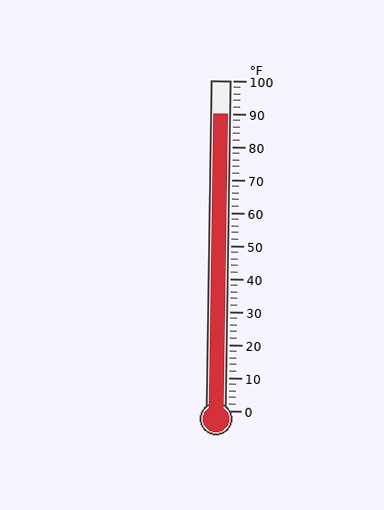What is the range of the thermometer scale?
The thermometer scale ranges from 0°F to 100°F.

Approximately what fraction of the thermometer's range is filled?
The thermometer is filled to approximately 90% of its range.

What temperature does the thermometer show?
The thermometer shows approximately 90°F.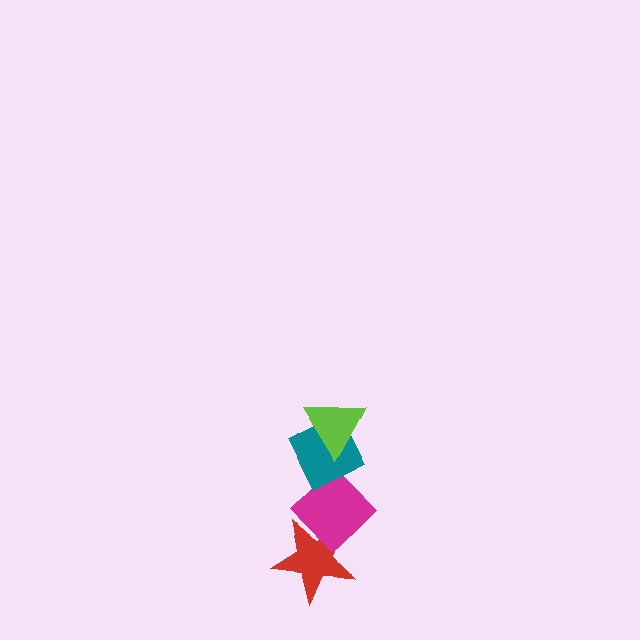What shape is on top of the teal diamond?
The lime triangle is on top of the teal diamond.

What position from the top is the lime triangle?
The lime triangle is 1st from the top.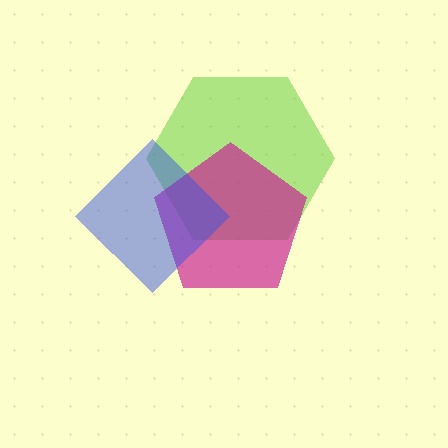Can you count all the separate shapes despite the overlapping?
Yes, there are 3 separate shapes.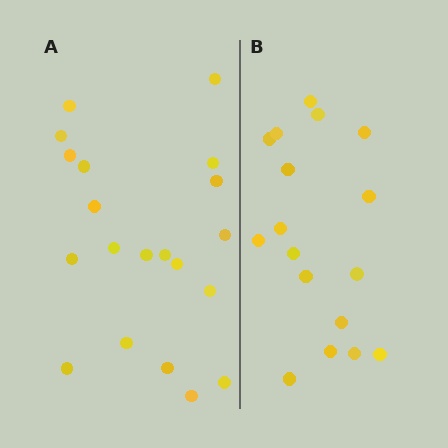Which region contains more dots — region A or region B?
Region A (the left region) has more dots.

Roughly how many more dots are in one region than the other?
Region A has just a few more — roughly 2 or 3 more dots than region B.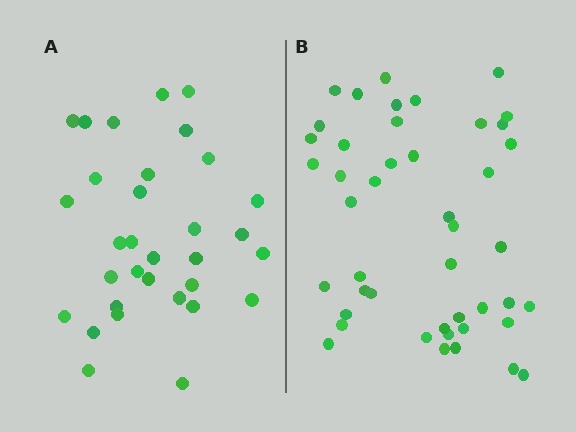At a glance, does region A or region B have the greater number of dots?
Region B (the right region) has more dots.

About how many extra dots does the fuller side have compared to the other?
Region B has approximately 15 more dots than region A.